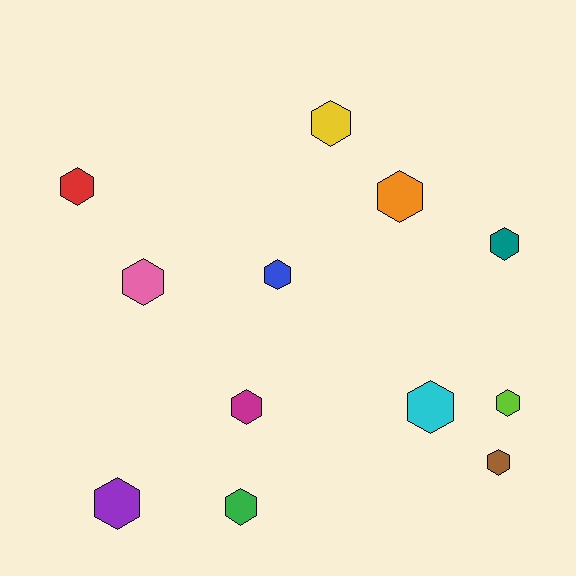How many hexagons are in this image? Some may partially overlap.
There are 12 hexagons.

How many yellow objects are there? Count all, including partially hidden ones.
There is 1 yellow object.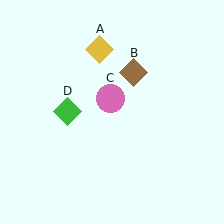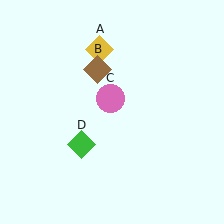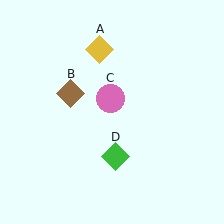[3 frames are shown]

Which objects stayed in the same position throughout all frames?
Yellow diamond (object A) and pink circle (object C) remained stationary.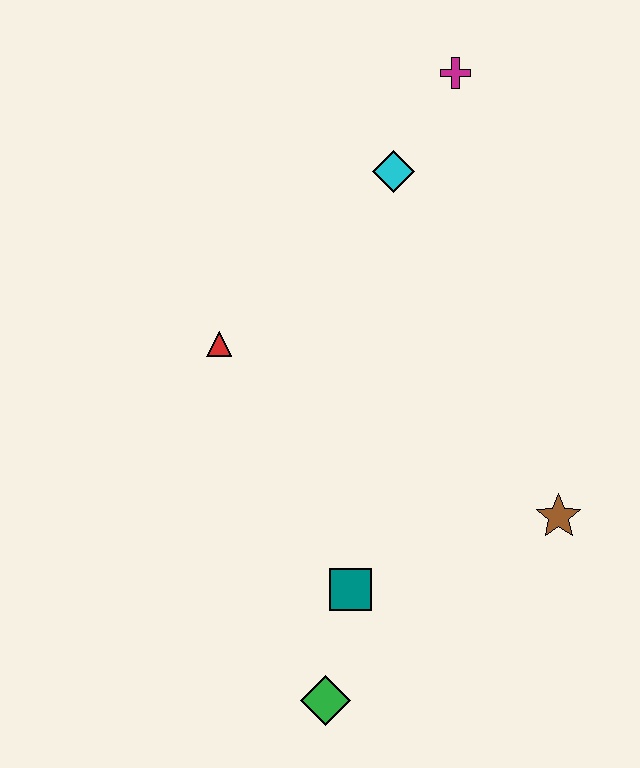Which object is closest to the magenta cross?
The cyan diamond is closest to the magenta cross.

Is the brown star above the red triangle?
No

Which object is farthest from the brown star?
The magenta cross is farthest from the brown star.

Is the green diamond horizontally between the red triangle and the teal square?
Yes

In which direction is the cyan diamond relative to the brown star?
The cyan diamond is above the brown star.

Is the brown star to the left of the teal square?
No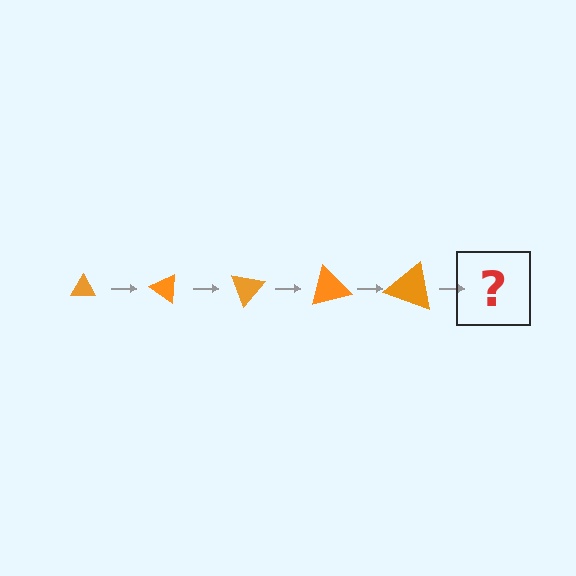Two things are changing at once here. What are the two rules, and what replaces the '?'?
The two rules are that the triangle grows larger each step and it rotates 35 degrees each step. The '?' should be a triangle, larger than the previous one and rotated 175 degrees from the start.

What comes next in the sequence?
The next element should be a triangle, larger than the previous one and rotated 175 degrees from the start.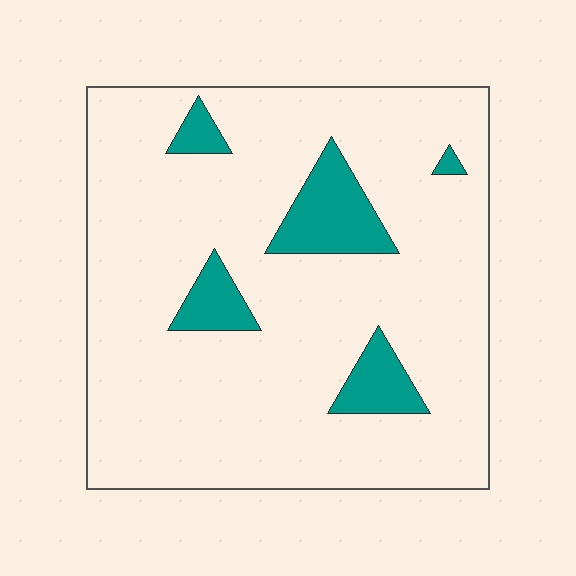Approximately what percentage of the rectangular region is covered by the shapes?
Approximately 10%.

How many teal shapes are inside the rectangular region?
5.